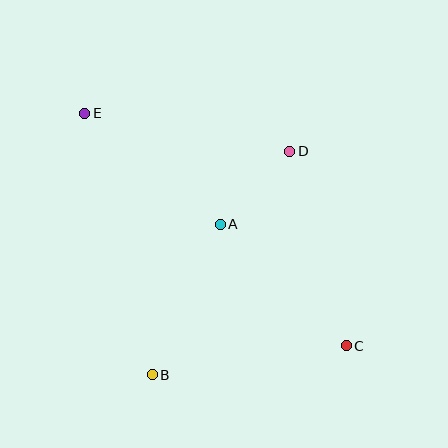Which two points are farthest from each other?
Points C and E are farthest from each other.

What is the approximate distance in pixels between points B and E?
The distance between B and E is approximately 270 pixels.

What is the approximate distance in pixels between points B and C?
The distance between B and C is approximately 196 pixels.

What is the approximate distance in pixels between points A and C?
The distance between A and C is approximately 175 pixels.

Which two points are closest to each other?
Points A and D are closest to each other.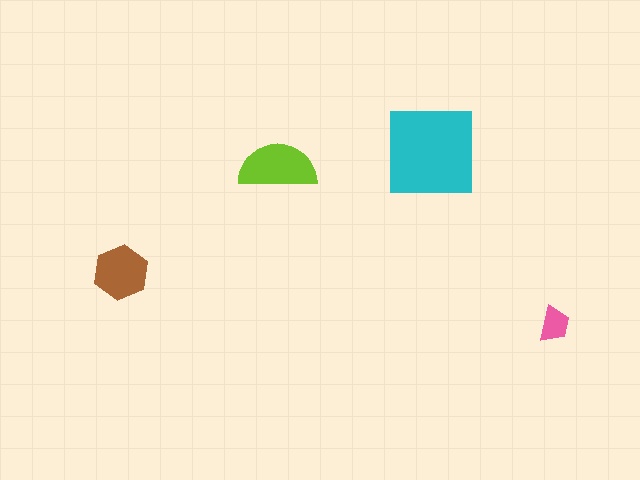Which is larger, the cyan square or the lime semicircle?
The cyan square.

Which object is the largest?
The cyan square.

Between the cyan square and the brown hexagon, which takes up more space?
The cyan square.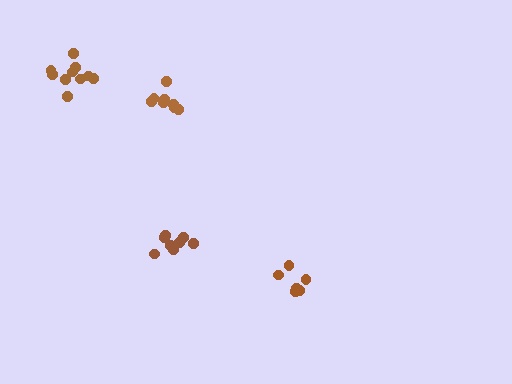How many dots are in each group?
Group 1: 8 dots, Group 2: 6 dots, Group 3: 10 dots, Group 4: 8 dots (32 total).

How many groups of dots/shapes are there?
There are 4 groups.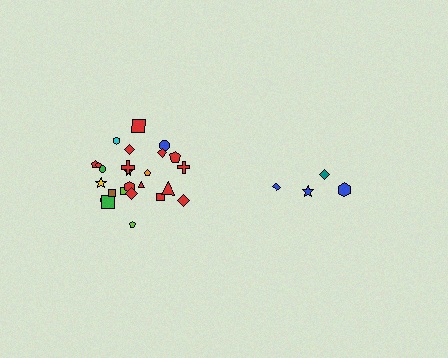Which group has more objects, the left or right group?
The left group.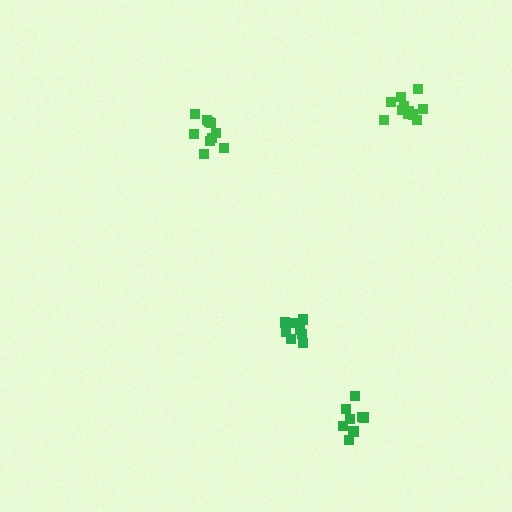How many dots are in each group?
Group 1: 10 dots, Group 2: 11 dots, Group 3: 8 dots, Group 4: 8 dots (37 total).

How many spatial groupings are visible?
There are 4 spatial groupings.